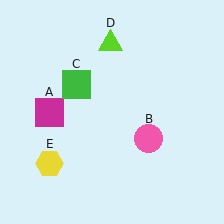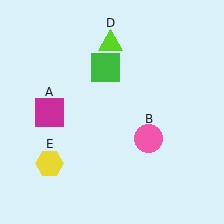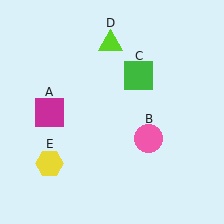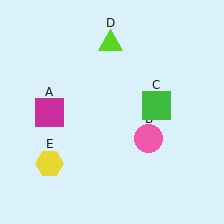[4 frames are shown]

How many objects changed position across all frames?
1 object changed position: green square (object C).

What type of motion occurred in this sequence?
The green square (object C) rotated clockwise around the center of the scene.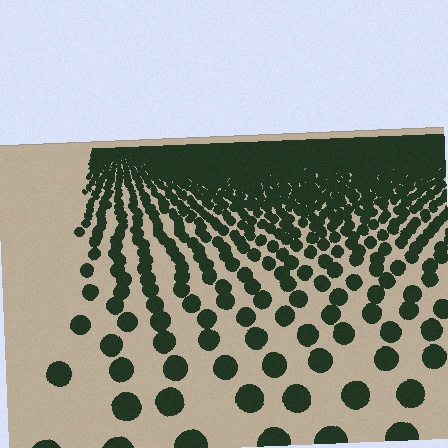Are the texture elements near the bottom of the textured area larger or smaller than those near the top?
Larger. Near the bottom, elements are closer to the viewer and appear at a bigger on-screen size.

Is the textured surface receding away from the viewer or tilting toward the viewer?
The surface is receding away from the viewer. Texture elements get smaller and denser toward the top.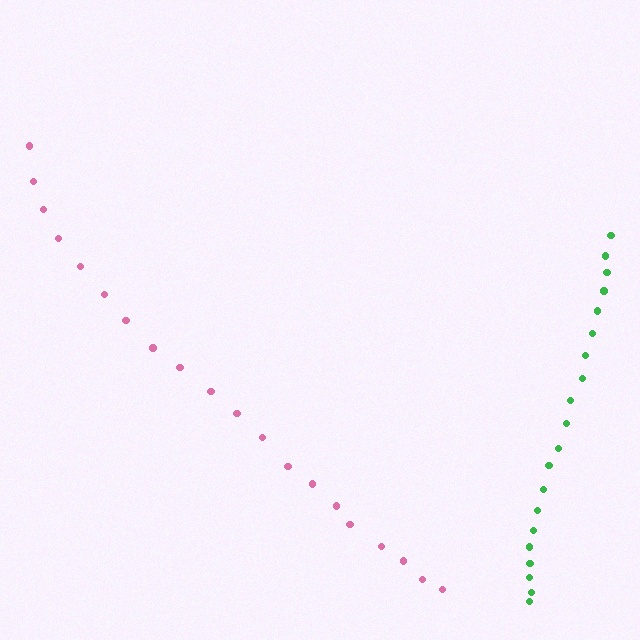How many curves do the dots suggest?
There are 2 distinct paths.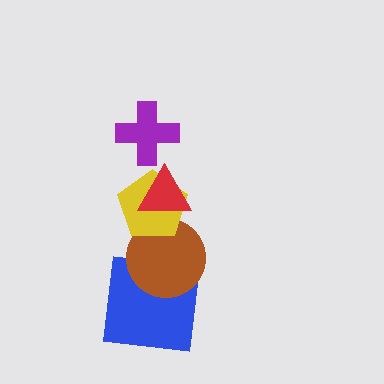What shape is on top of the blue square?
The brown circle is on top of the blue square.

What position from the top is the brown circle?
The brown circle is 4th from the top.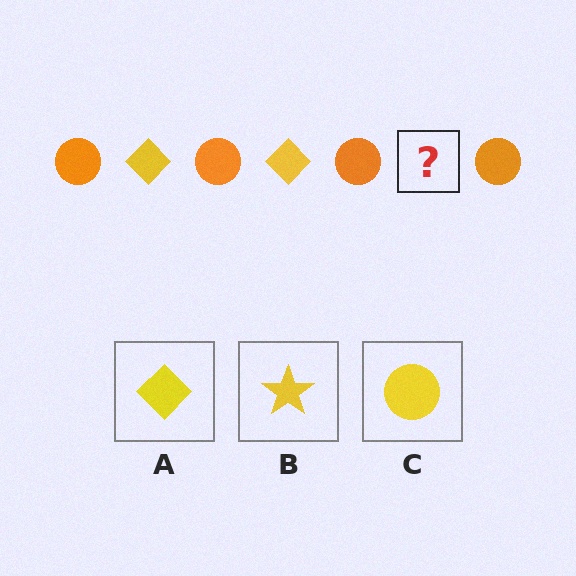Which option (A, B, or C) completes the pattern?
A.